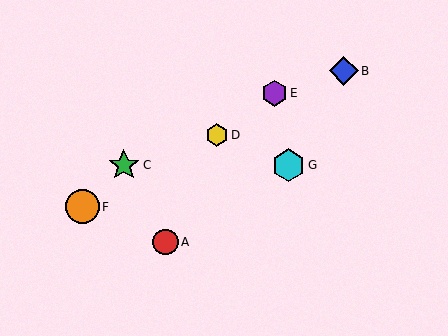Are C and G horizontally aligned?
Yes, both are at y≈165.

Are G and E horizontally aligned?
No, G is at y≈165 and E is at y≈93.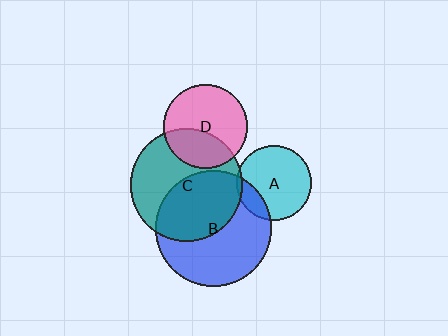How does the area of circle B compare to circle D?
Approximately 1.9 times.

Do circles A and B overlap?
Yes.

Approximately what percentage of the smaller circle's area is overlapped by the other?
Approximately 15%.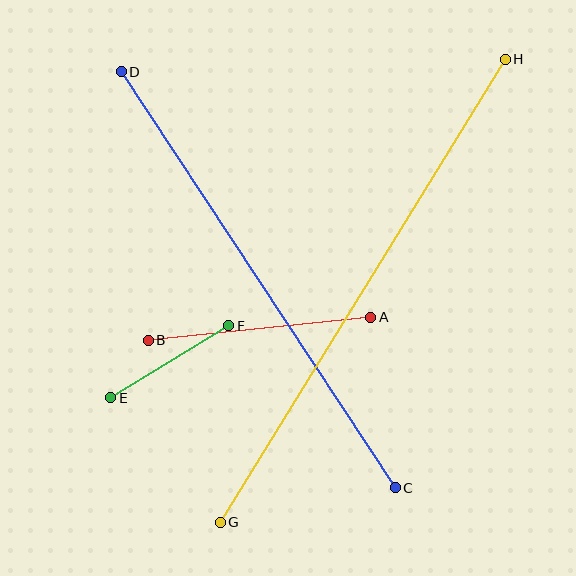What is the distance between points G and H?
The distance is approximately 544 pixels.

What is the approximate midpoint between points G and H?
The midpoint is at approximately (363, 291) pixels.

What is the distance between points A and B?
The distance is approximately 224 pixels.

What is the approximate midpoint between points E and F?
The midpoint is at approximately (170, 362) pixels.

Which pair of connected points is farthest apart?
Points G and H are farthest apart.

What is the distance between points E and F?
The distance is approximately 138 pixels.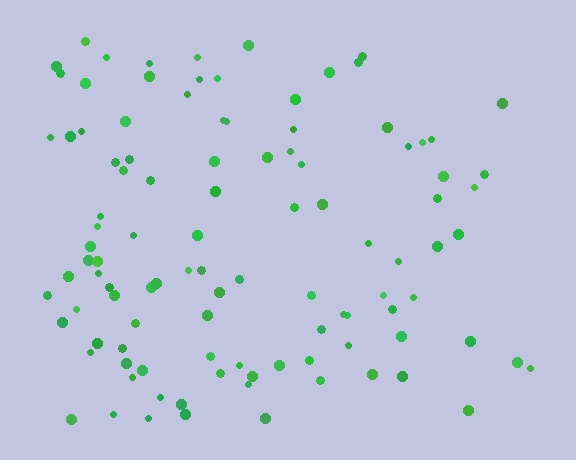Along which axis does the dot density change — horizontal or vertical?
Horizontal.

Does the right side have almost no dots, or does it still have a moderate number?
Still a moderate number, just noticeably fewer than the left.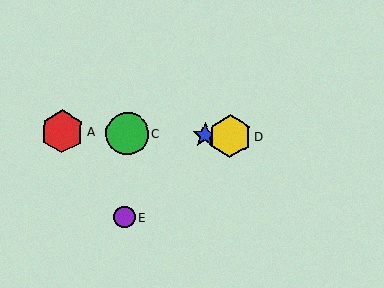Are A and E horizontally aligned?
No, A is at y≈132 and E is at y≈217.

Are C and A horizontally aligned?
Yes, both are at y≈133.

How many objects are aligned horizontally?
4 objects (A, B, C, D) are aligned horizontally.